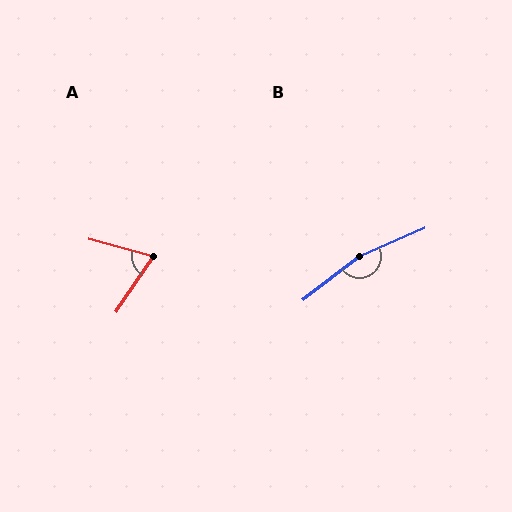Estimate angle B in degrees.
Approximately 166 degrees.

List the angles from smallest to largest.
A (71°), B (166°).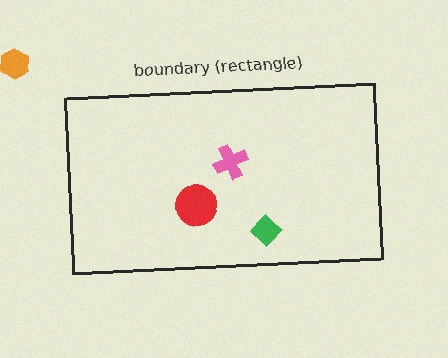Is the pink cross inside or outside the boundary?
Inside.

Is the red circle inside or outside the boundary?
Inside.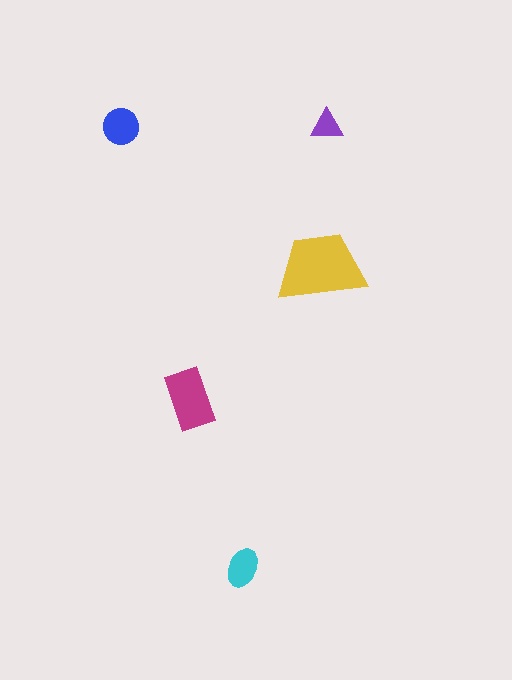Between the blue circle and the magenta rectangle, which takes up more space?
The magenta rectangle.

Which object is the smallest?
The purple triangle.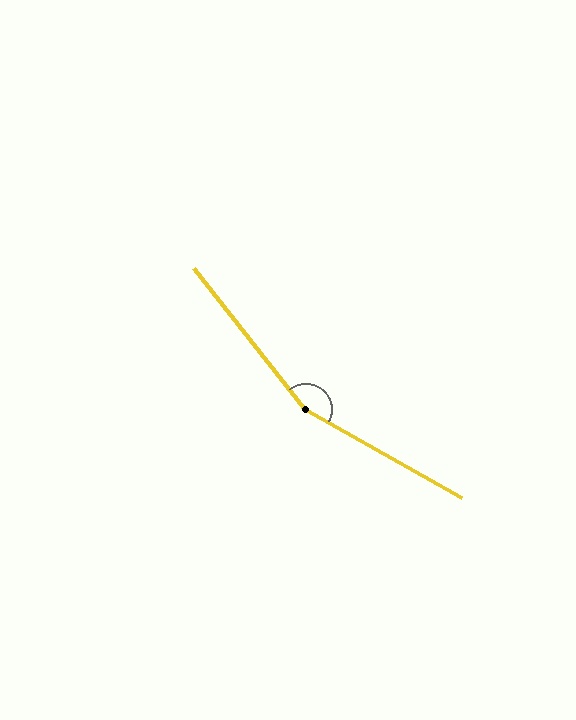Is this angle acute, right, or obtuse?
It is obtuse.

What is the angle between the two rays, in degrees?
Approximately 158 degrees.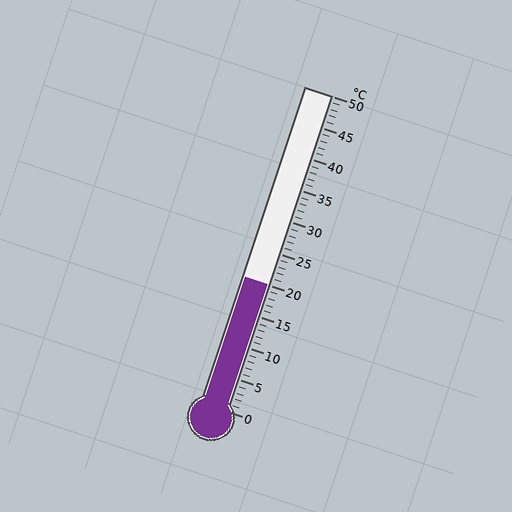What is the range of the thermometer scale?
The thermometer scale ranges from 0°C to 50°C.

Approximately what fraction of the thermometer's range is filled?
The thermometer is filled to approximately 40% of its range.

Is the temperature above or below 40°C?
The temperature is below 40°C.